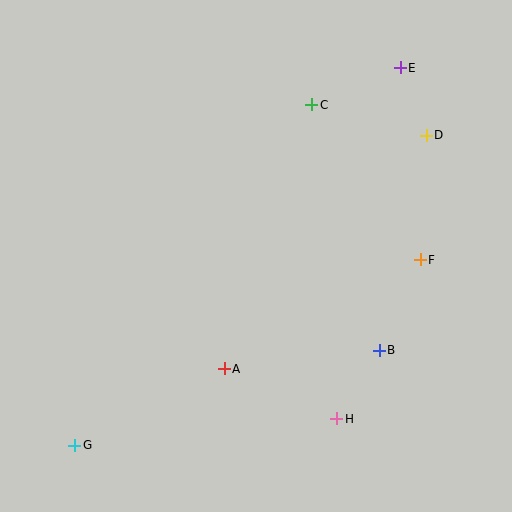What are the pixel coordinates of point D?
Point D is at (426, 135).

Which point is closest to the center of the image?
Point A at (224, 369) is closest to the center.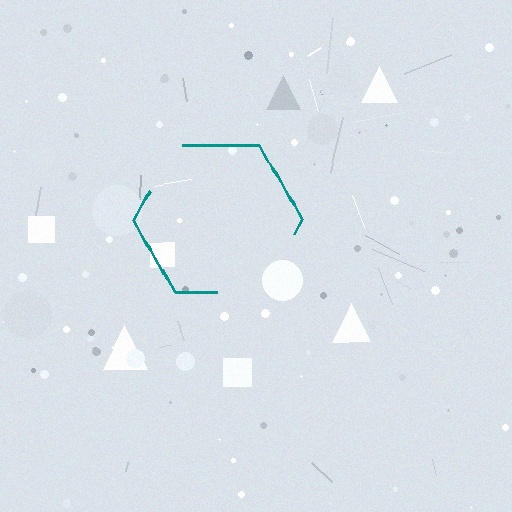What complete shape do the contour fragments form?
The contour fragments form a hexagon.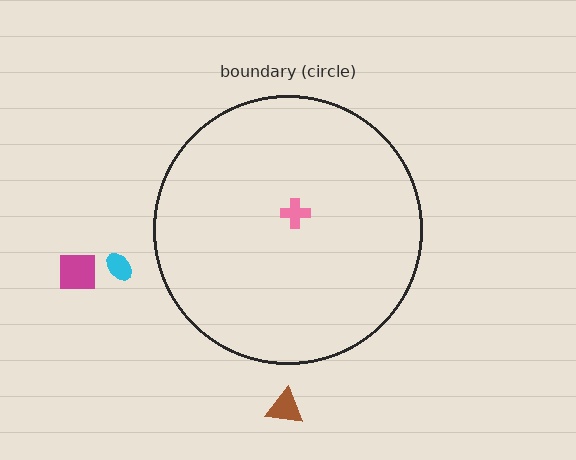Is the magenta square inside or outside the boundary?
Outside.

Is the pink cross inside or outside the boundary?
Inside.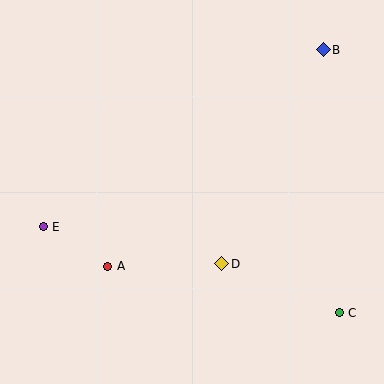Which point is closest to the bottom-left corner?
Point A is closest to the bottom-left corner.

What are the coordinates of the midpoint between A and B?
The midpoint between A and B is at (215, 158).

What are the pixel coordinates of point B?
Point B is at (323, 50).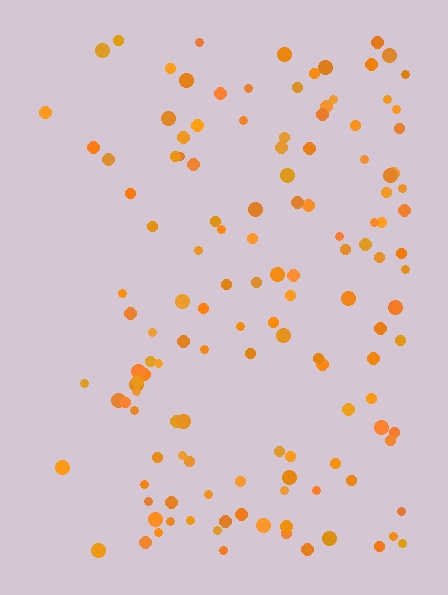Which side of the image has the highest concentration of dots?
The right.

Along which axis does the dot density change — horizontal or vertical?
Horizontal.